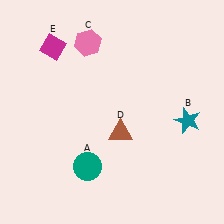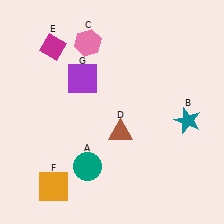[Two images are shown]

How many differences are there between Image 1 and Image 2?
There are 2 differences between the two images.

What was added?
An orange square (F), a purple square (G) were added in Image 2.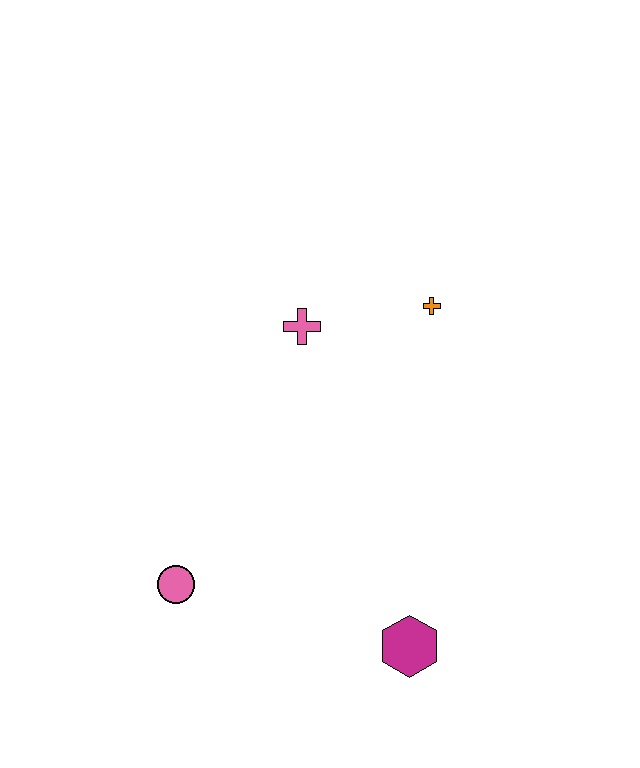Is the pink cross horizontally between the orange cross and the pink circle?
Yes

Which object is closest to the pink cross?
The orange cross is closest to the pink cross.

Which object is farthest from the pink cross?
The magenta hexagon is farthest from the pink cross.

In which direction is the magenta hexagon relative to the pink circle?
The magenta hexagon is to the right of the pink circle.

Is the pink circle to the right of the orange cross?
No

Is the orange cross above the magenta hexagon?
Yes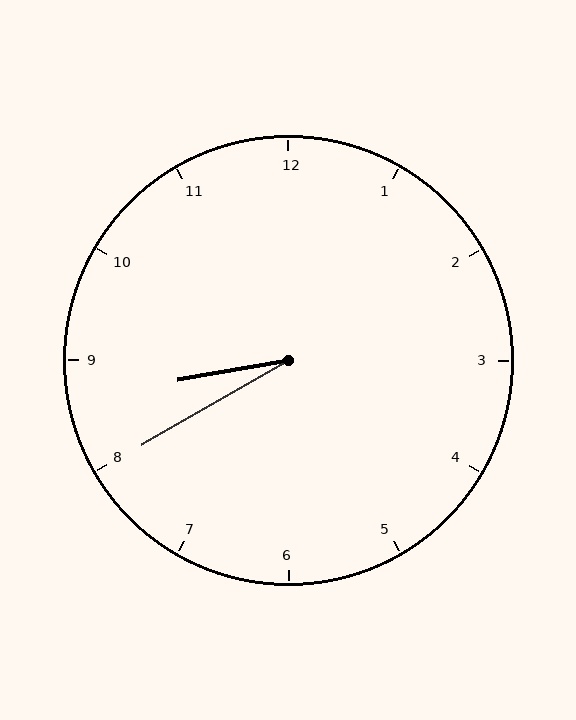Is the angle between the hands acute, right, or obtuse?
It is acute.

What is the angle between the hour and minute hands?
Approximately 20 degrees.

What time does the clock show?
8:40.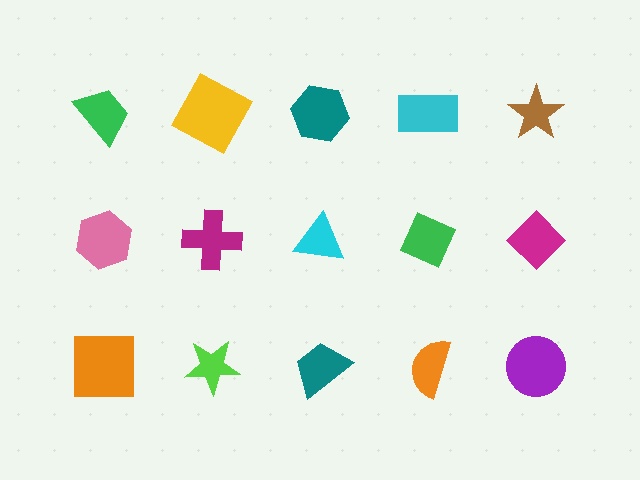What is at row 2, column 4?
A green diamond.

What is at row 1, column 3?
A teal hexagon.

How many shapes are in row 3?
5 shapes.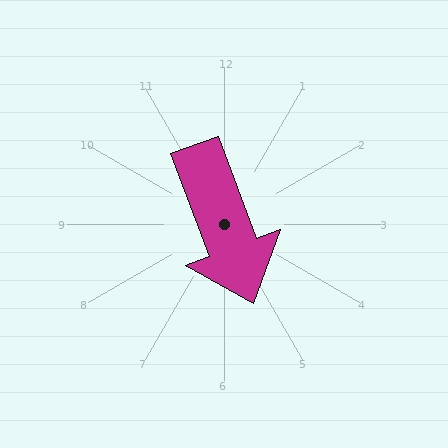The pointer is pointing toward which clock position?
Roughly 5 o'clock.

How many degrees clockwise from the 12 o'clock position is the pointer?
Approximately 159 degrees.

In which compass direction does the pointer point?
South.